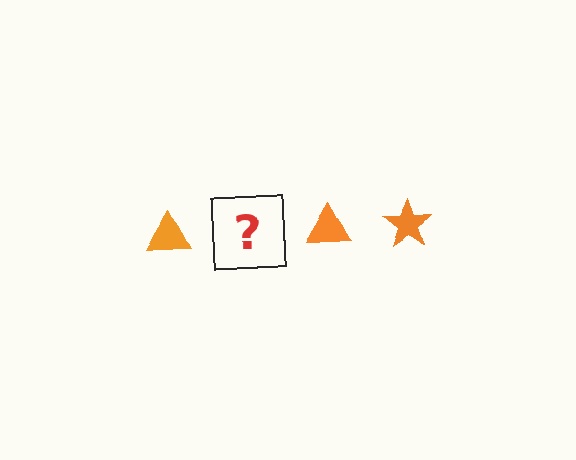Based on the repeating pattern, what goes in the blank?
The blank should be an orange star.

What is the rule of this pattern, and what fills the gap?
The rule is that the pattern cycles through triangle, star shapes in orange. The gap should be filled with an orange star.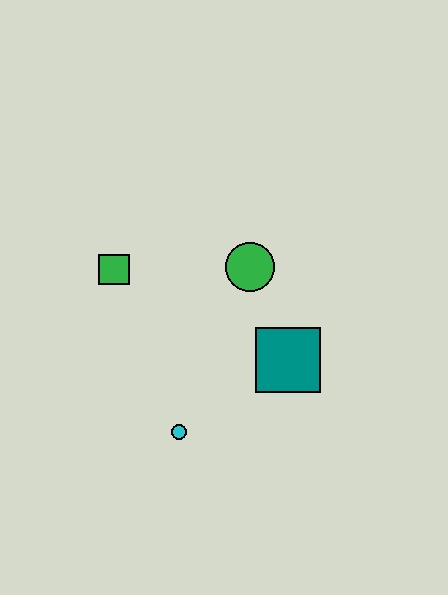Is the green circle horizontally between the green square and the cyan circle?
No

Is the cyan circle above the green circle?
No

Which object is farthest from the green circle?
The cyan circle is farthest from the green circle.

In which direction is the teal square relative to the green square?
The teal square is to the right of the green square.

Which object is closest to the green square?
The green circle is closest to the green square.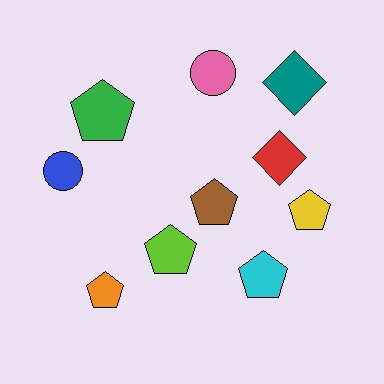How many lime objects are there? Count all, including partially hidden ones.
There is 1 lime object.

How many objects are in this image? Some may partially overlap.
There are 10 objects.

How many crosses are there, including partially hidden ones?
There are no crosses.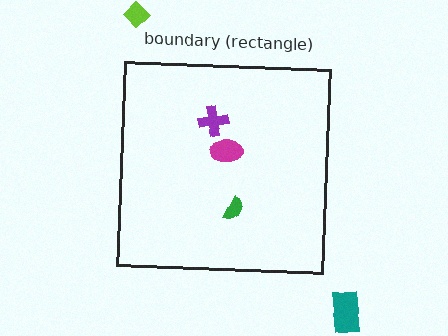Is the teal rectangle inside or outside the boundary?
Outside.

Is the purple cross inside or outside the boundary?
Inside.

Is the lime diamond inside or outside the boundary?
Outside.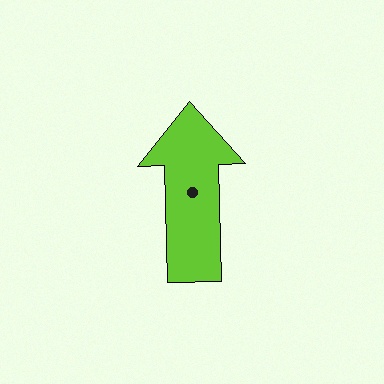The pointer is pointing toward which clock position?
Roughly 12 o'clock.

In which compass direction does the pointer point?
North.